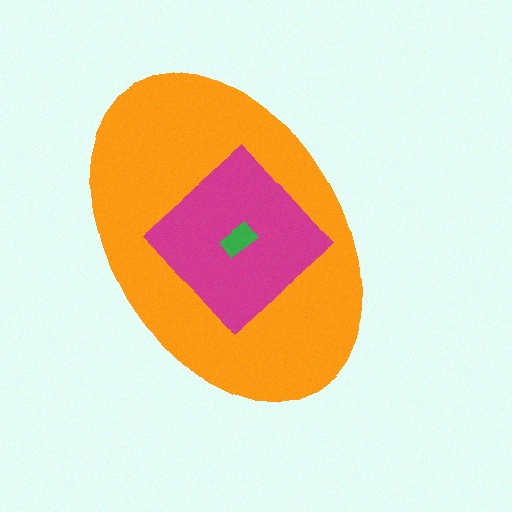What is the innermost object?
The green rectangle.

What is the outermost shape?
The orange ellipse.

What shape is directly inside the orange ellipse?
The magenta diamond.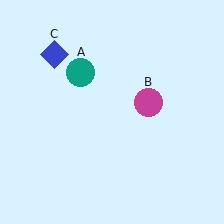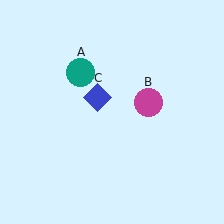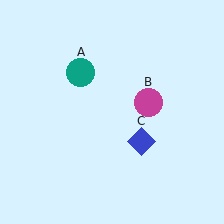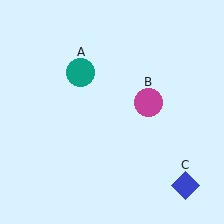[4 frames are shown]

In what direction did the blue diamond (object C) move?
The blue diamond (object C) moved down and to the right.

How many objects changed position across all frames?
1 object changed position: blue diamond (object C).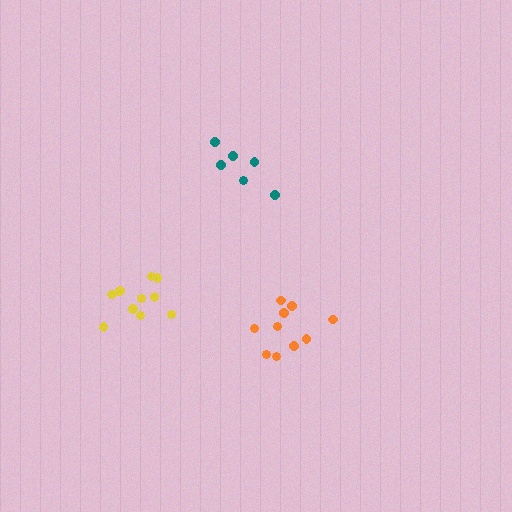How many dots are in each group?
Group 1: 6 dots, Group 2: 10 dots, Group 3: 10 dots (26 total).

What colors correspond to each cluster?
The clusters are colored: teal, orange, yellow.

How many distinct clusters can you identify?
There are 3 distinct clusters.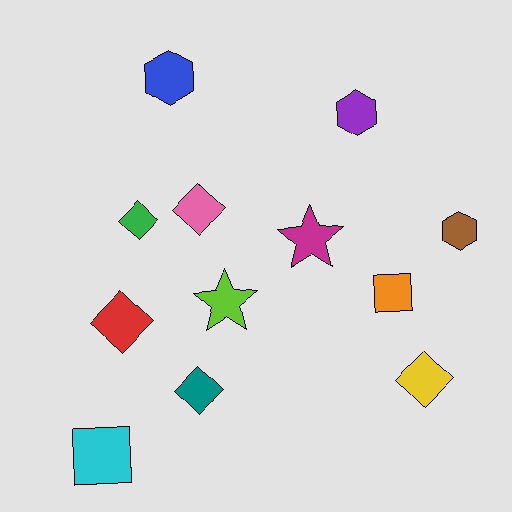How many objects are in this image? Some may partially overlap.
There are 12 objects.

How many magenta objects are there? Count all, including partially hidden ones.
There is 1 magenta object.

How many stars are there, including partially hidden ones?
There are 2 stars.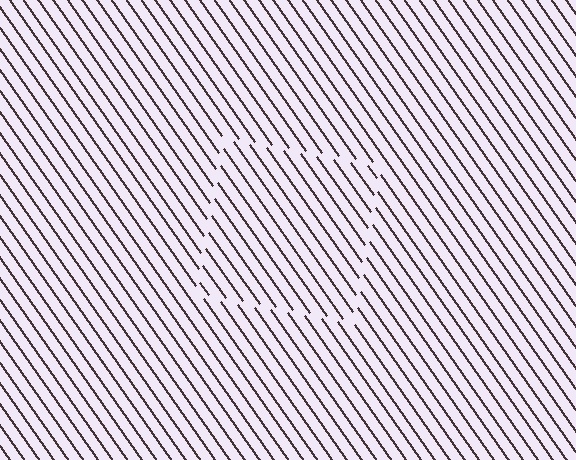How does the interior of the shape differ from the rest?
The interior of the shape contains the same grating, shifted by half a period — the contour is defined by the phase discontinuity where line-ends from the inner and outer gratings abut.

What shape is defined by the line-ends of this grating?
An illusory square. The interior of the shape contains the same grating, shifted by half a period — the contour is defined by the phase discontinuity where line-ends from the inner and outer gratings abut.